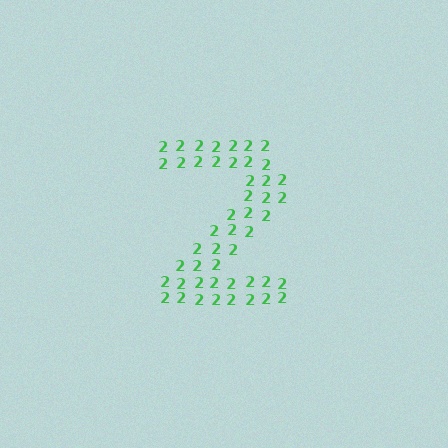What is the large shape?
The large shape is the digit 2.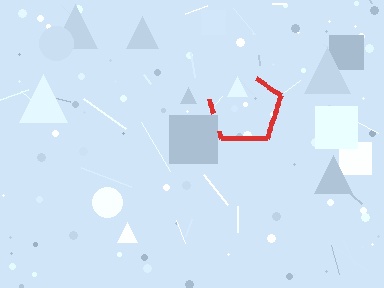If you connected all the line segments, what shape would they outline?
They would outline a pentagon.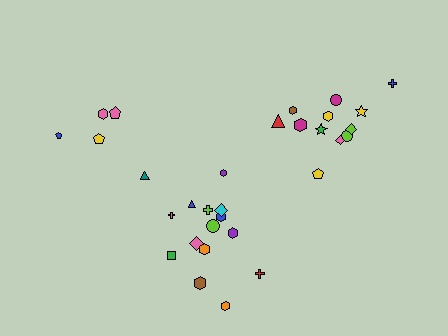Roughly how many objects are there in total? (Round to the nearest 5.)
Roughly 30 objects in total.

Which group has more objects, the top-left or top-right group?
The top-right group.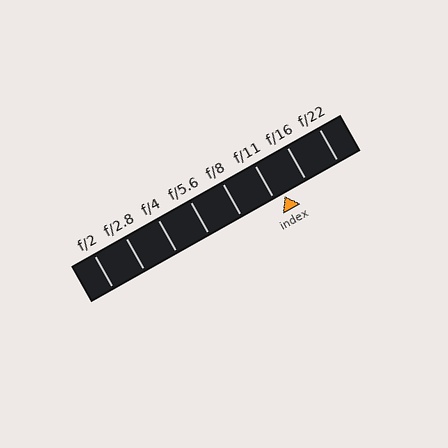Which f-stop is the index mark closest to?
The index mark is closest to f/11.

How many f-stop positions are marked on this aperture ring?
There are 8 f-stop positions marked.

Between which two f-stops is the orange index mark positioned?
The index mark is between f/11 and f/16.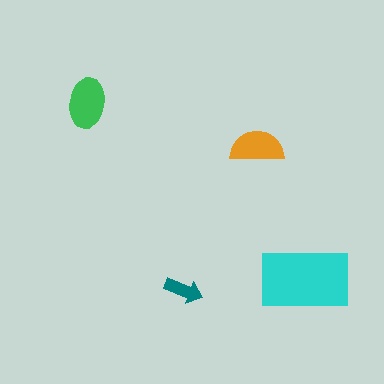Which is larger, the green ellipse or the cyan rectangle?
The cyan rectangle.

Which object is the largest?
The cyan rectangle.